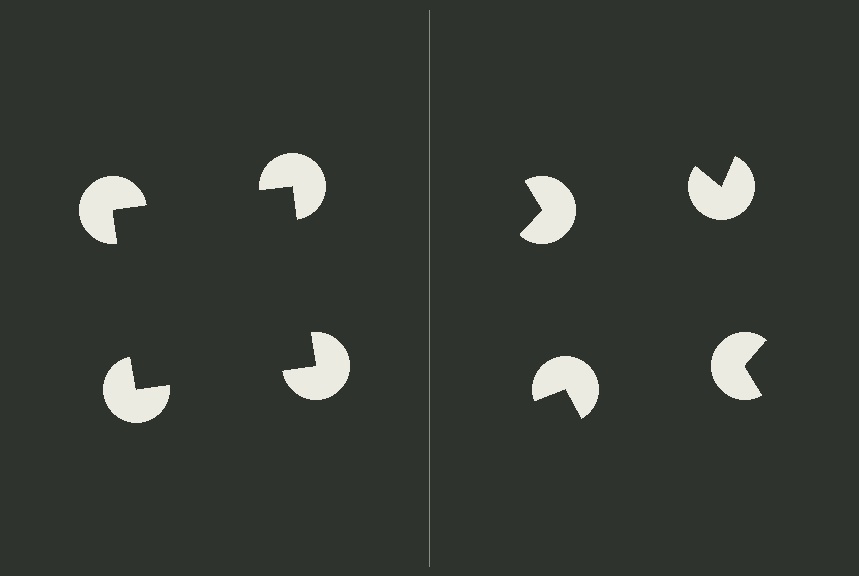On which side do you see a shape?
An illusory square appears on the left side. On the right side the wedge cuts are rotated, so no coherent shape forms.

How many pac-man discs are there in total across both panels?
8 — 4 on each side.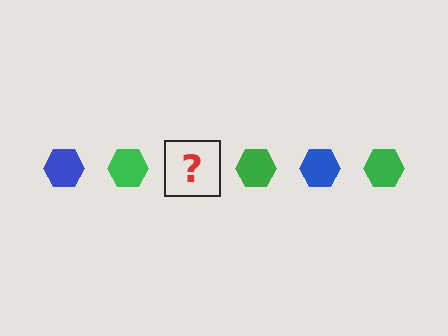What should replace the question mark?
The question mark should be replaced with a blue hexagon.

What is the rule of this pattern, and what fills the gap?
The rule is that the pattern cycles through blue, green hexagons. The gap should be filled with a blue hexagon.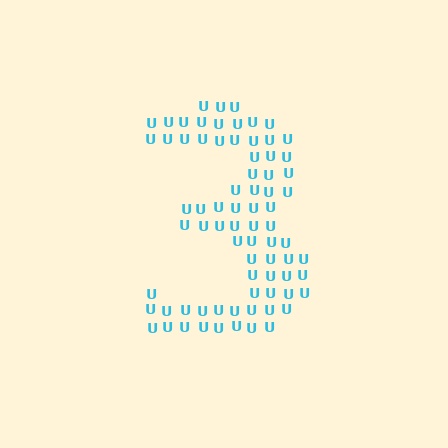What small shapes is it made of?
It is made of small letter U's.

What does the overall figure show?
The overall figure shows the digit 3.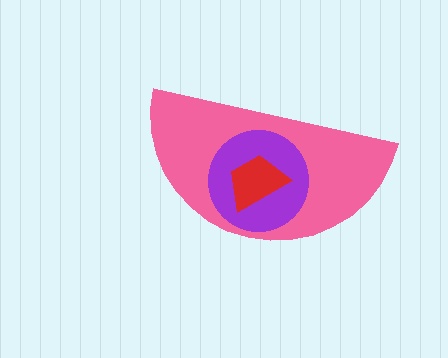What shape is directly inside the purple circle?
The red trapezoid.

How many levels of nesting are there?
3.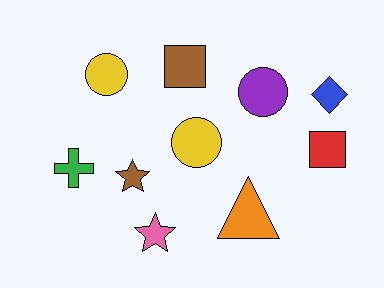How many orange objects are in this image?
There is 1 orange object.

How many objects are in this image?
There are 10 objects.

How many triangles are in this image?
There is 1 triangle.